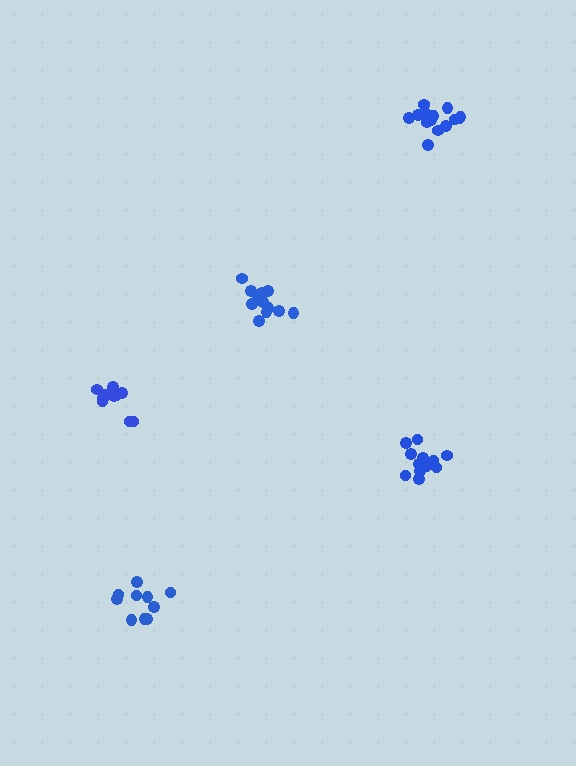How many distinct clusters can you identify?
There are 5 distinct clusters.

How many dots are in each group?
Group 1: 10 dots, Group 2: 11 dots, Group 3: 13 dots, Group 4: 12 dots, Group 5: 15 dots (61 total).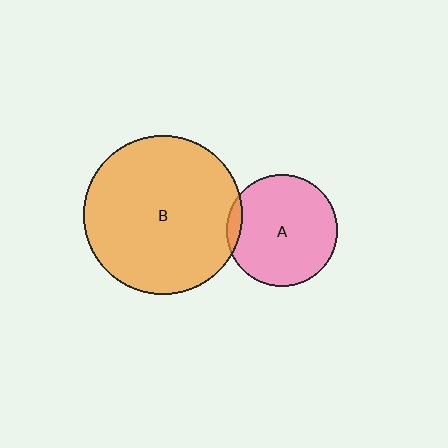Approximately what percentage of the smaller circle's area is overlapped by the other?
Approximately 5%.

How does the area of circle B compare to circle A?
Approximately 2.0 times.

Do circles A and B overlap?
Yes.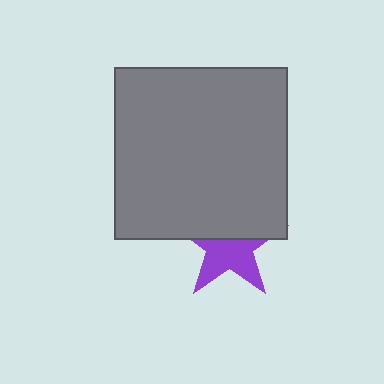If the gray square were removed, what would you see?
You would see the complete purple star.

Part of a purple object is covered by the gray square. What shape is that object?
It is a star.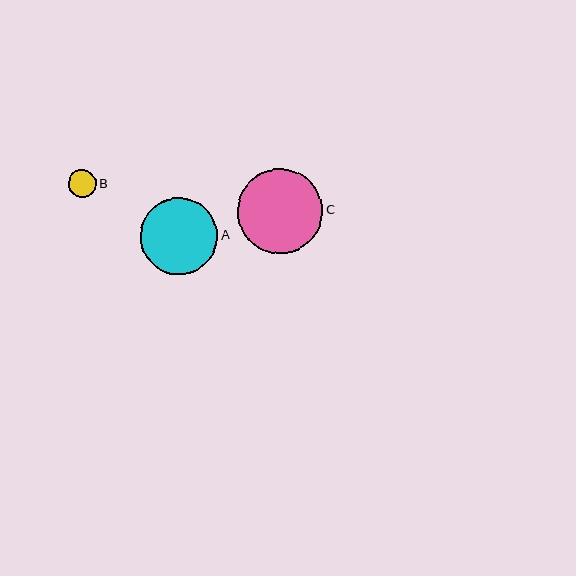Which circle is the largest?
Circle C is the largest with a size of approximately 85 pixels.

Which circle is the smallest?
Circle B is the smallest with a size of approximately 28 pixels.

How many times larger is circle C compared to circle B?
Circle C is approximately 3.0 times the size of circle B.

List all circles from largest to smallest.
From largest to smallest: C, A, B.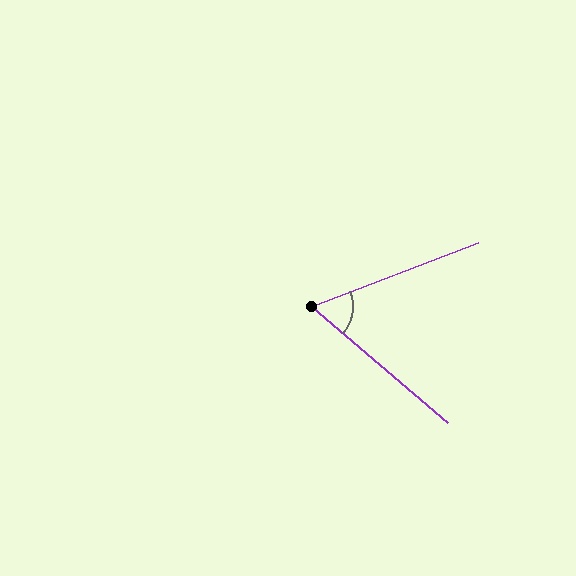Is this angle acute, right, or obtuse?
It is acute.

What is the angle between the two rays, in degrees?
Approximately 61 degrees.